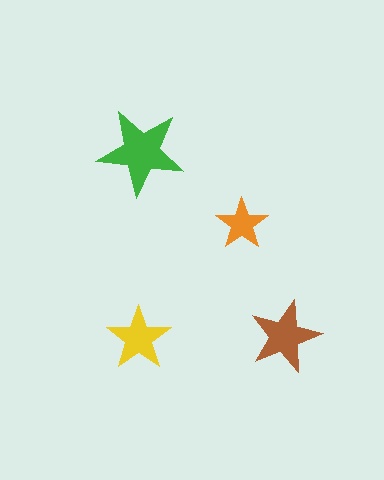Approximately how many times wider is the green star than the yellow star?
About 1.5 times wider.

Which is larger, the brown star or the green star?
The green one.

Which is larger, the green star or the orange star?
The green one.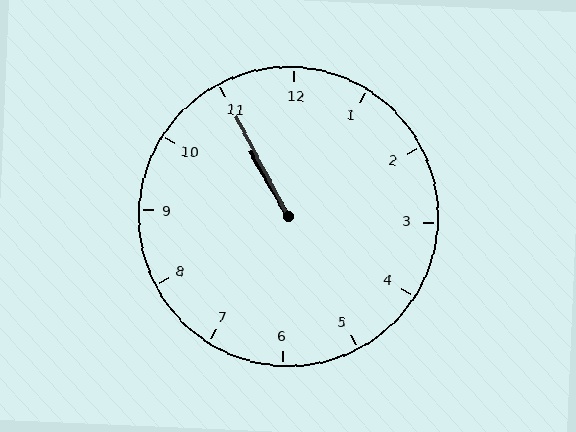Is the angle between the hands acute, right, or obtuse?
It is acute.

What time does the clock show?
10:55.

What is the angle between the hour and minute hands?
Approximately 2 degrees.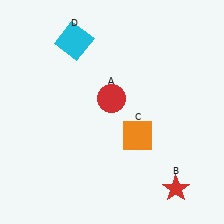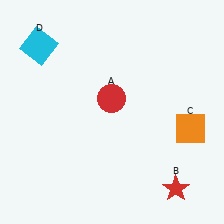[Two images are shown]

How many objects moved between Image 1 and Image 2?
2 objects moved between the two images.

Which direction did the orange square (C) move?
The orange square (C) moved right.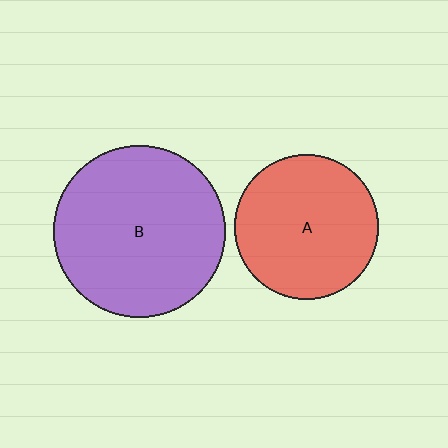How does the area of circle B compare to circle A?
Approximately 1.4 times.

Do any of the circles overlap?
No, none of the circles overlap.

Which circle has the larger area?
Circle B (purple).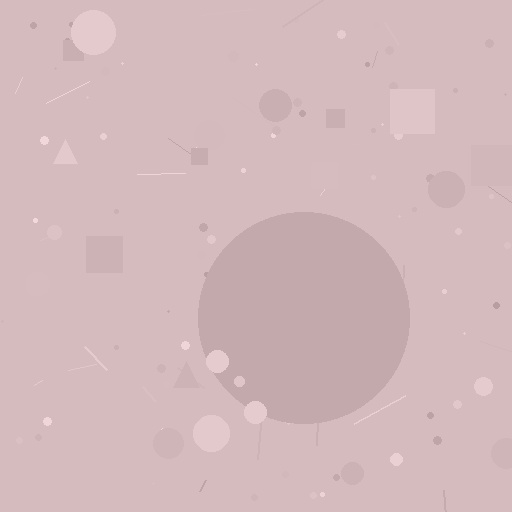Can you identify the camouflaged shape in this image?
The camouflaged shape is a circle.